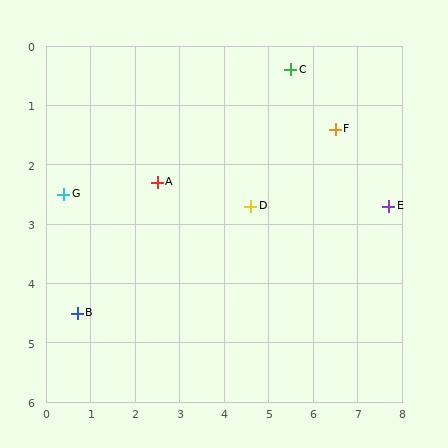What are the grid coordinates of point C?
Point C is at approximately (5.5, 0.4).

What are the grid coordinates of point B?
Point B is at approximately (0.7, 4.5).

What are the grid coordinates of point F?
Point F is at approximately (6.5, 1.4).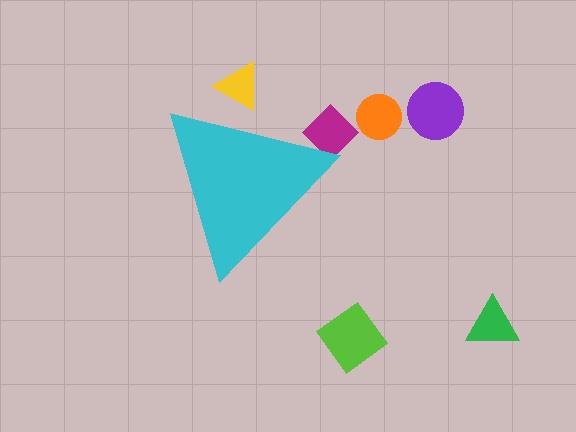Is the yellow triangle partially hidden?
Yes, the yellow triangle is partially hidden behind the cyan triangle.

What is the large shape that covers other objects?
A cyan triangle.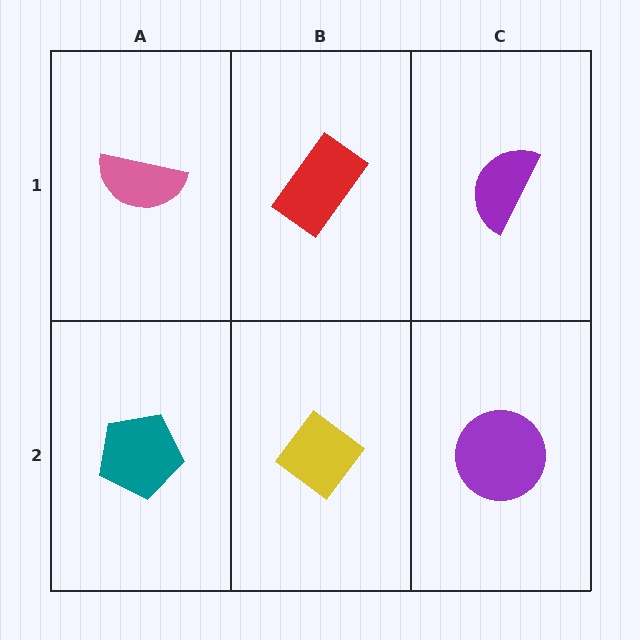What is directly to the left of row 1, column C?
A red rectangle.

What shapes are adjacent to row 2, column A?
A pink semicircle (row 1, column A), a yellow diamond (row 2, column B).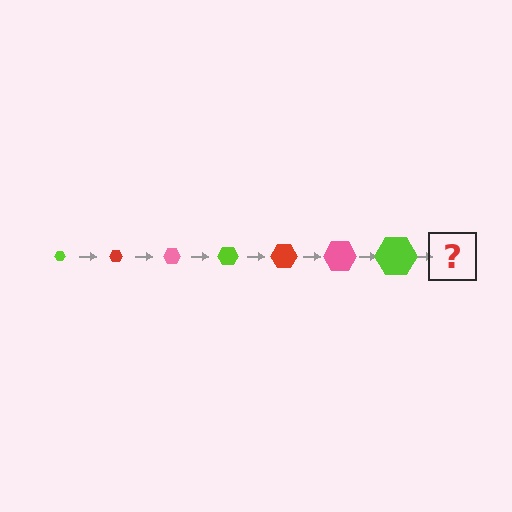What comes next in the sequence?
The next element should be a red hexagon, larger than the previous one.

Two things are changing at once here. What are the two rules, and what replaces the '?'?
The two rules are that the hexagon grows larger each step and the color cycles through lime, red, and pink. The '?' should be a red hexagon, larger than the previous one.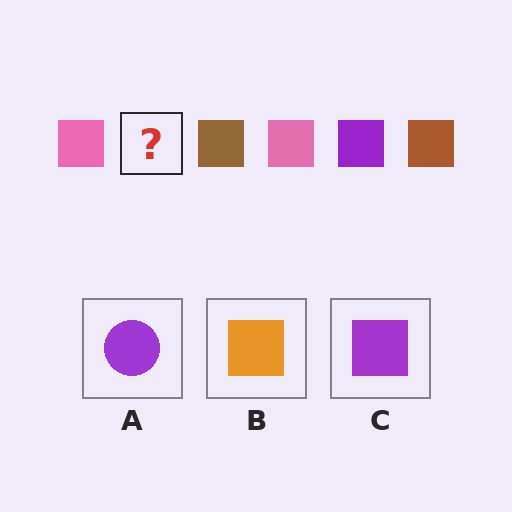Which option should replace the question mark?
Option C.